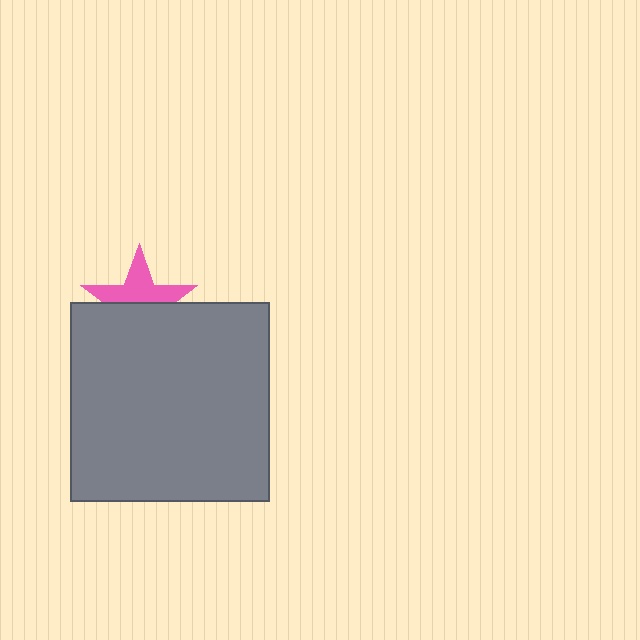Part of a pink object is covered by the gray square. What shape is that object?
It is a star.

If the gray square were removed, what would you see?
You would see the complete pink star.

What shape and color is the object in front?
The object in front is a gray square.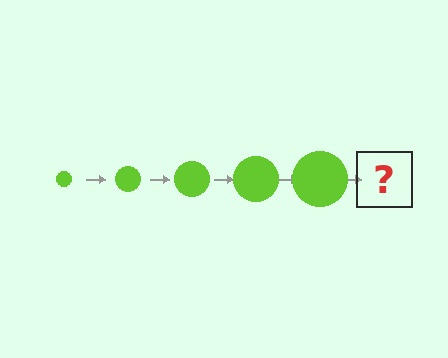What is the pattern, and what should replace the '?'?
The pattern is that the circle gets progressively larger each step. The '?' should be a lime circle, larger than the previous one.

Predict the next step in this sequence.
The next step is a lime circle, larger than the previous one.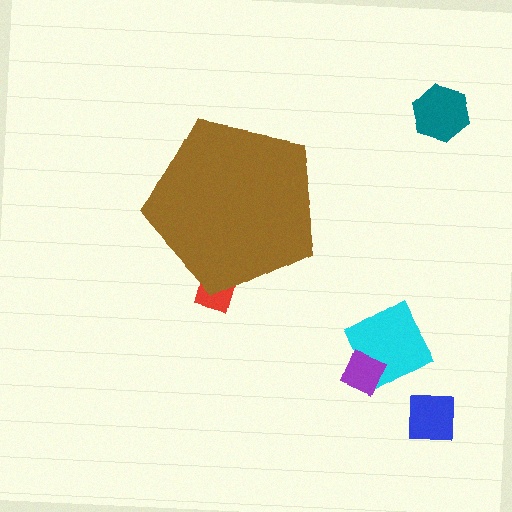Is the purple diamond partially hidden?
No, the purple diamond is fully visible.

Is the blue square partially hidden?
No, the blue square is fully visible.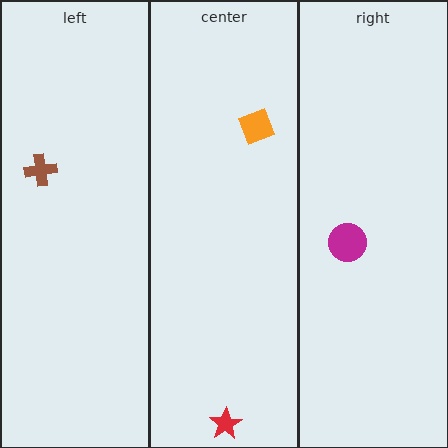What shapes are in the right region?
The magenta circle.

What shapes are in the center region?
The orange diamond, the red star.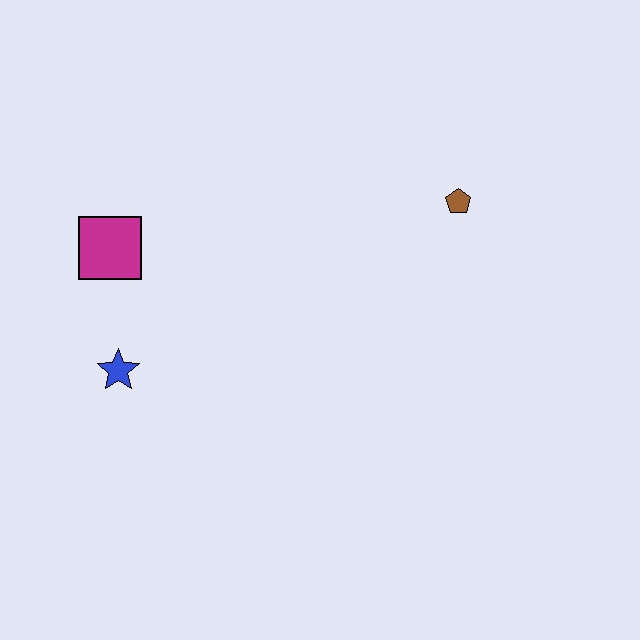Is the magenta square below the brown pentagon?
Yes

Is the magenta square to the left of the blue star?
Yes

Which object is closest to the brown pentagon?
The magenta square is closest to the brown pentagon.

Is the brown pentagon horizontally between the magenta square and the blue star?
No